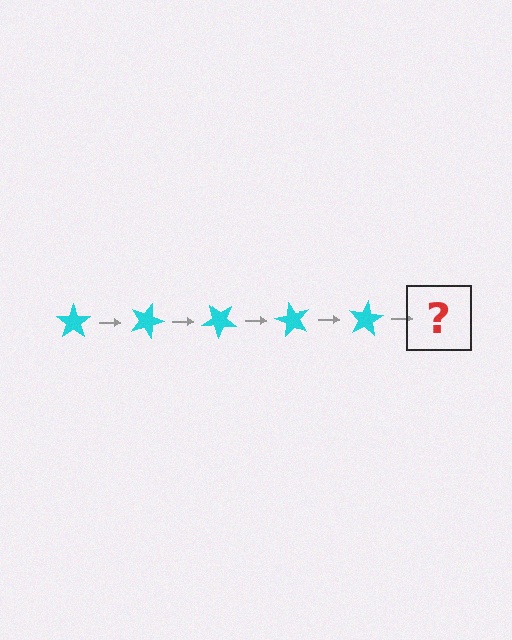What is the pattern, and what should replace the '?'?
The pattern is that the star rotates 20 degrees each step. The '?' should be a cyan star rotated 100 degrees.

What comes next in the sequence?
The next element should be a cyan star rotated 100 degrees.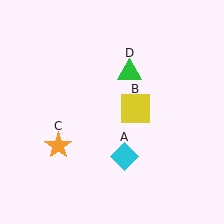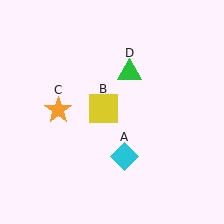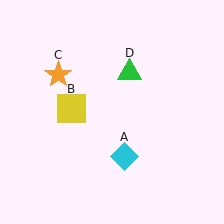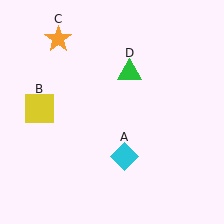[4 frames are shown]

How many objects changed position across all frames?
2 objects changed position: yellow square (object B), orange star (object C).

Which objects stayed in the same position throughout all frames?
Cyan diamond (object A) and green triangle (object D) remained stationary.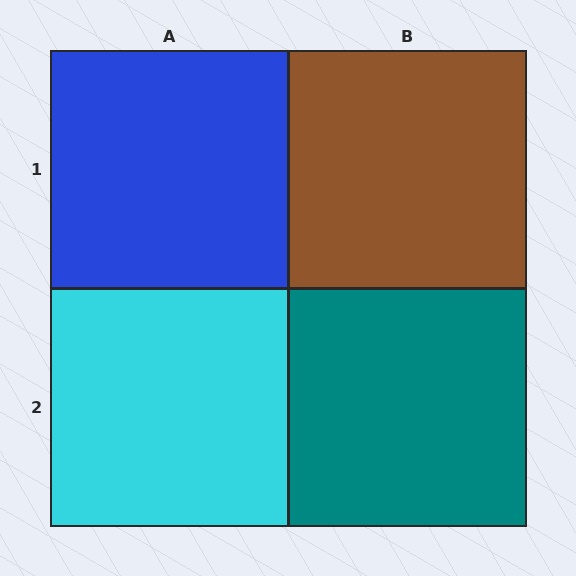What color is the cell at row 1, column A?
Blue.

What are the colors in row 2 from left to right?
Cyan, teal.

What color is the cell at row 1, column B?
Brown.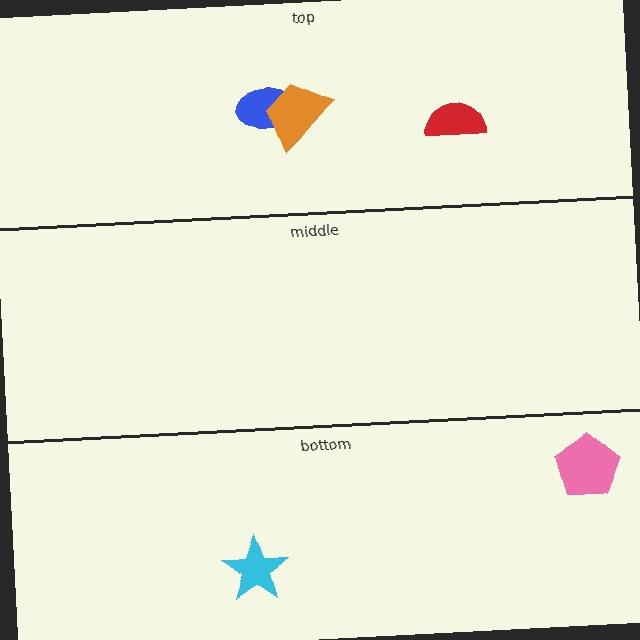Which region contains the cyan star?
The bottom region.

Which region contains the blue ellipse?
The top region.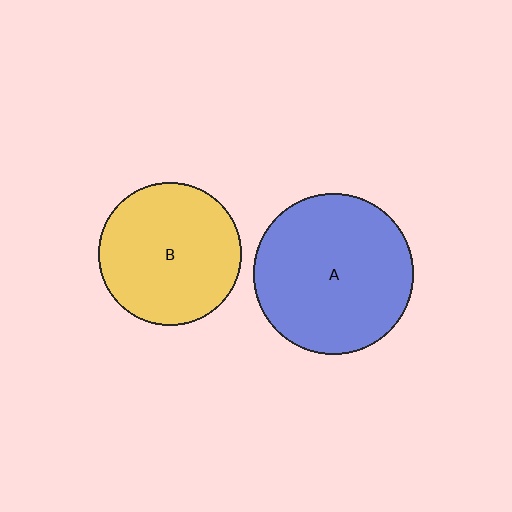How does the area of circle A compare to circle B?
Approximately 1.3 times.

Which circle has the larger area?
Circle A (blue).